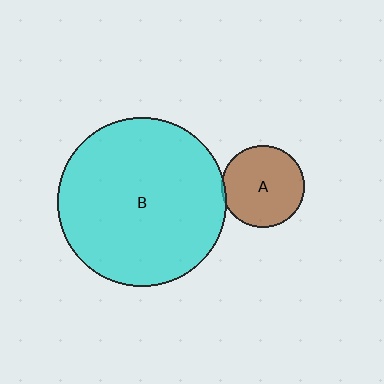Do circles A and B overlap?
Yes.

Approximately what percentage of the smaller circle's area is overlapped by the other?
Approximately 5%.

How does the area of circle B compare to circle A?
Approximately 4.2 times.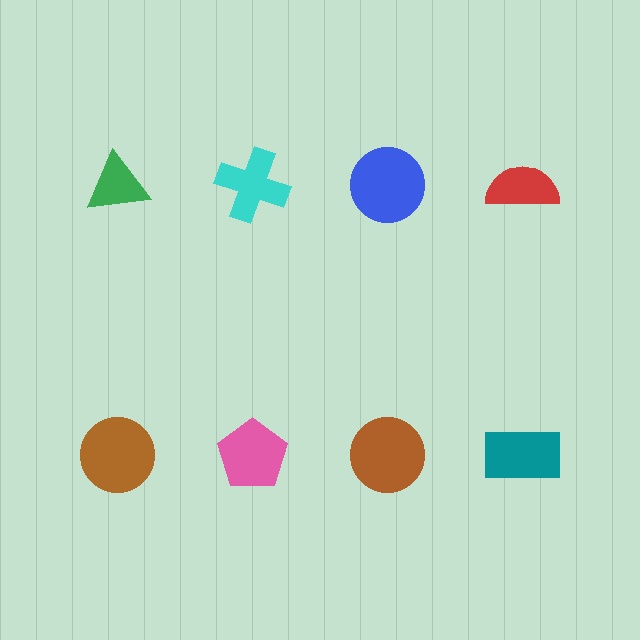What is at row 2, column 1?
A brown circle.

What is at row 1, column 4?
A red semicircle.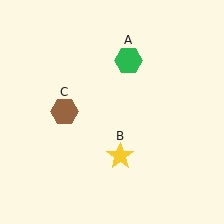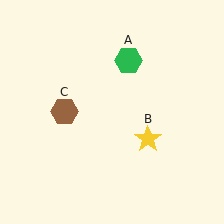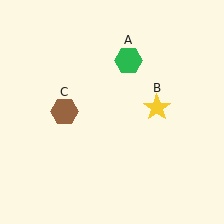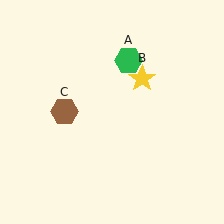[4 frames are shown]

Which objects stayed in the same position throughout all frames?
Green hexagon (object A) and brown hexagon (object C) remained stationary.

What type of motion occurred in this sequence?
The yellow star (object B) rotated counterclockwise around the center of the scene.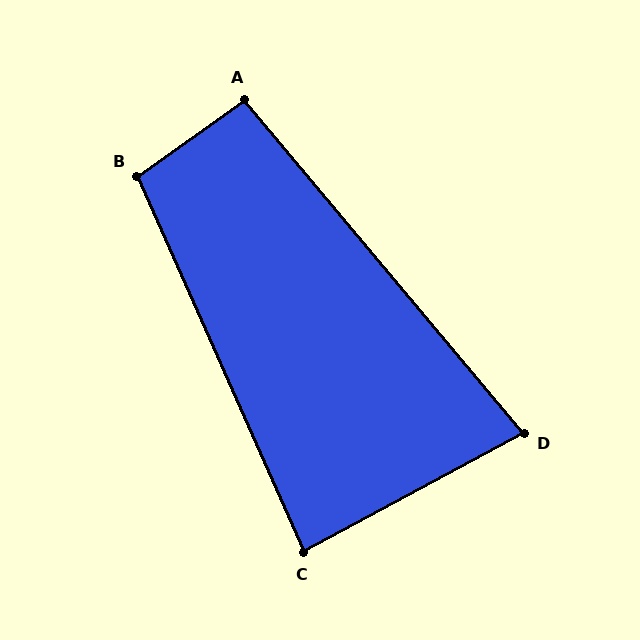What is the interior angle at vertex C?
Approximately 86 degrees (approximately right).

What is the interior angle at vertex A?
Approximately 94 degrees (approximately right).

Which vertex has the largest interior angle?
B, at approximately 101 degrees.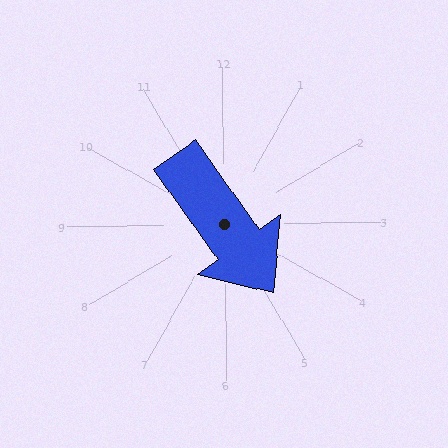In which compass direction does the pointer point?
Southeast.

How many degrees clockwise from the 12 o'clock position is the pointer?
Approximately 145 degrees.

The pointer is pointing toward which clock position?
Roughly 5 o'clock.